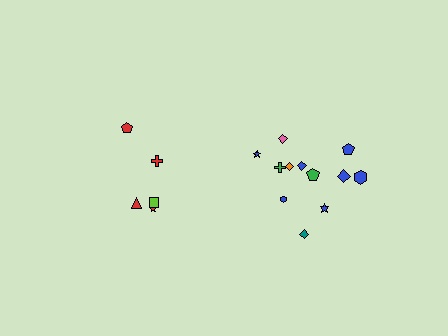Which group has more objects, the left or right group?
The right group.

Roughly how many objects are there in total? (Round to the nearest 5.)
Roughly 15 objects in total.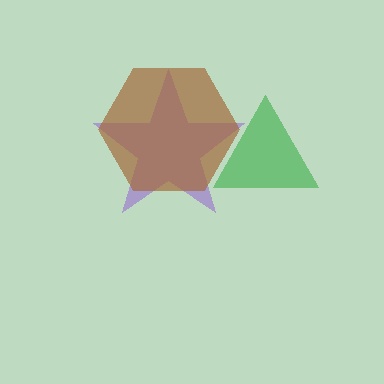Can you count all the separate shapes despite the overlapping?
Yes, there are 3 separate shapes.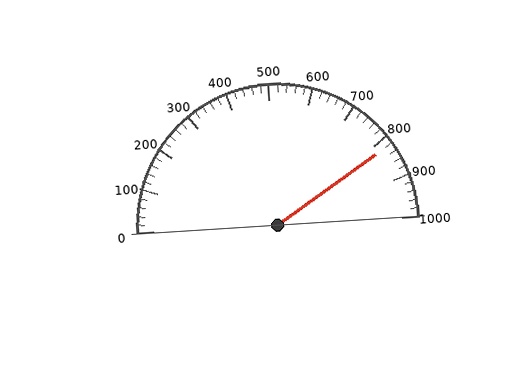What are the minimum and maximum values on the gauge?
The gauge ranges from 0 to 1000.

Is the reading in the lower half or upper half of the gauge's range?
The reading is in the upper half of the range (0 to 1000).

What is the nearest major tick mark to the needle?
The nearest major tick mark is 800.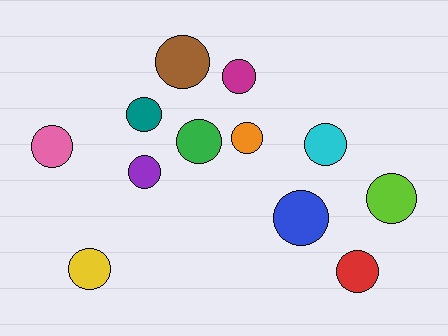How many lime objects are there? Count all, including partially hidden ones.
There is 1 lime object.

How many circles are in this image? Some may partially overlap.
There are 12 circles.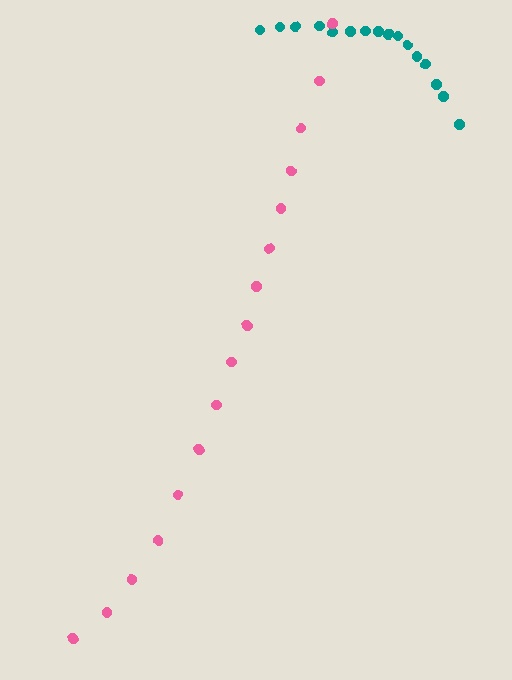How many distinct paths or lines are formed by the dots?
There are 2 distinct paths.